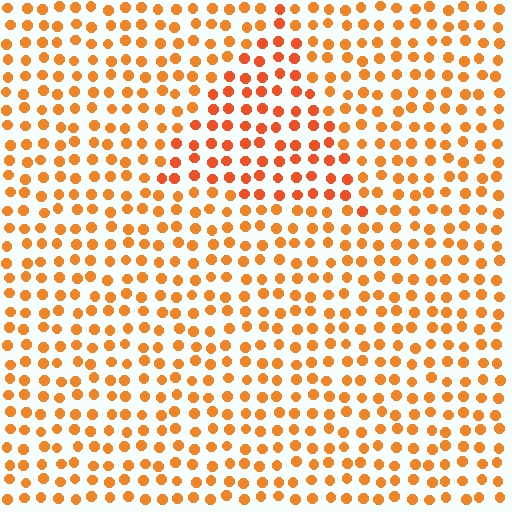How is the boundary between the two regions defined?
The boundary is defined purely by a slight shift in hue (about 16 degrees). Spacing, size, and orientation are identical on both sides.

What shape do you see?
I see a triangle.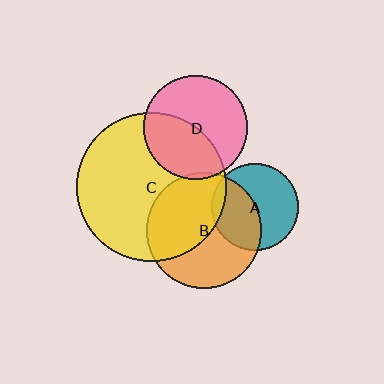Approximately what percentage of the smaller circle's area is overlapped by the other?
Approximately 5%.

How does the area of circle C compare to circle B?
Approximately 1.7 times.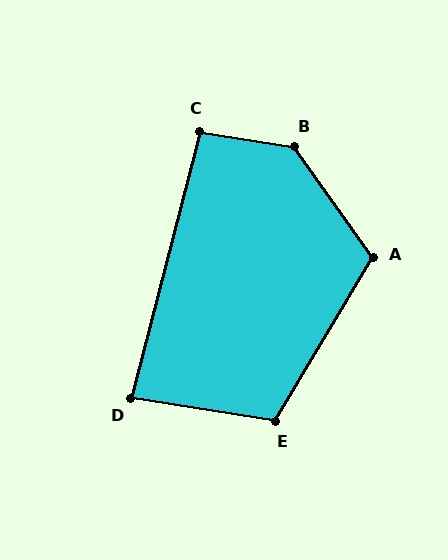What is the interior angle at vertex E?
Approximately 112 degrees (obtuse).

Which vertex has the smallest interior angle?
D, at approximately 85 degrees.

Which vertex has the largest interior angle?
B, at approximately 135 degrees.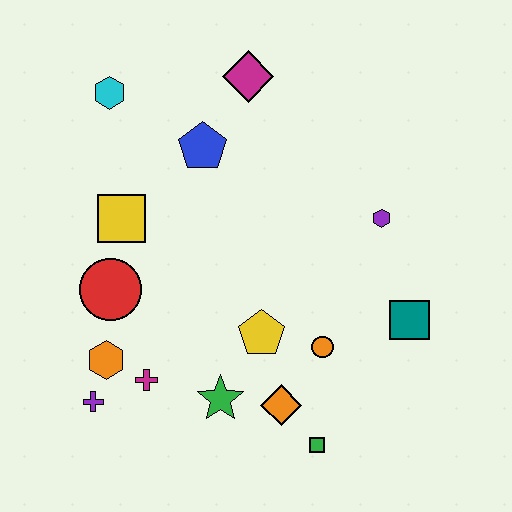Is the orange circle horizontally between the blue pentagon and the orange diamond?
No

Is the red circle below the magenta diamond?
Yes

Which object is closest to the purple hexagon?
The teal square is closest to the purple hexagon.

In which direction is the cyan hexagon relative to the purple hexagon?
The cyan hexagon is to the left of the purple hexagon.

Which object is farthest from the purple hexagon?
The purple cross is farthest from the purple hexagon.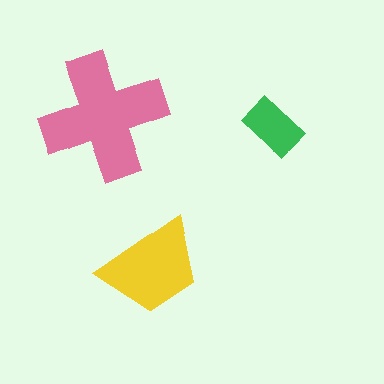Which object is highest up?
The pink cross is topmost.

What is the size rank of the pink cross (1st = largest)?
1st.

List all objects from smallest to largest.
The green rectangle, the yellow trapezoid, the pink cross.